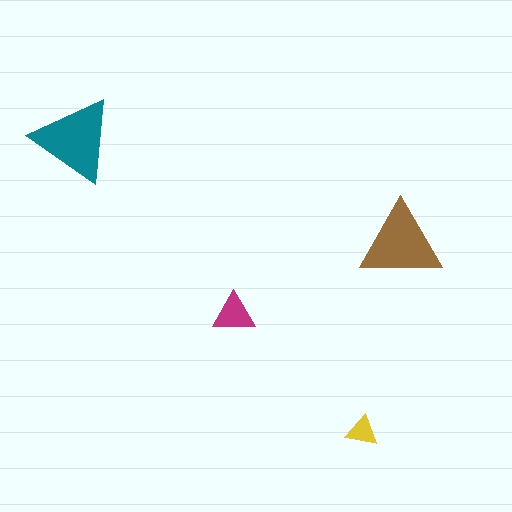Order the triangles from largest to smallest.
the teal one, the brown one, the magenta one, the yellow one.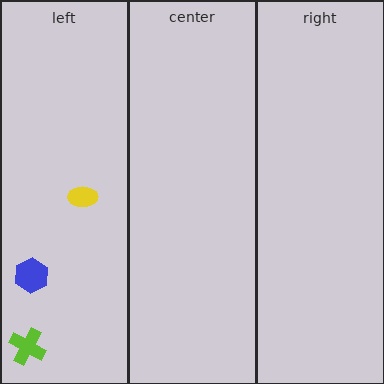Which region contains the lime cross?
The left region.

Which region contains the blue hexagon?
The left region.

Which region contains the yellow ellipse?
The left region.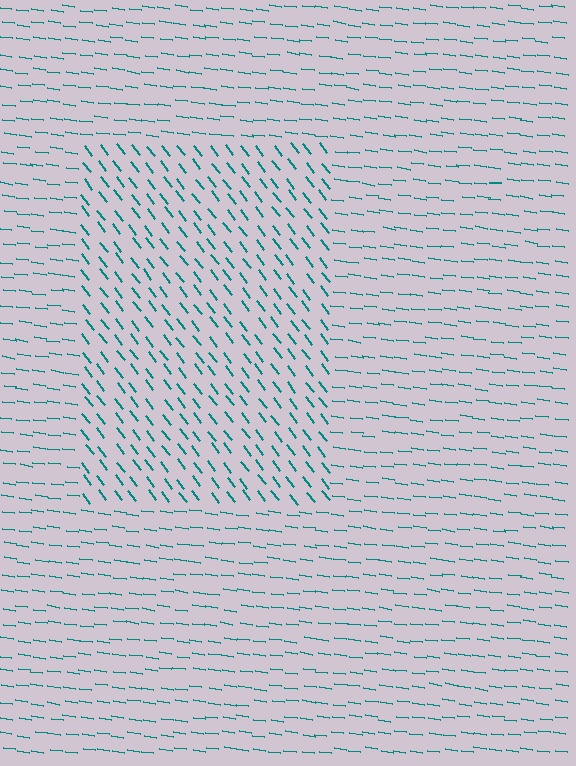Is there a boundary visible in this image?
Yes, there is a texture boundary formed by a change in line orientation.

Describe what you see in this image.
The image is filled with small teal line segments. A rectangle region in the image has lines oriented differently from the surrounding lines, creating a visible texture boundary.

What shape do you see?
I see a rectangle.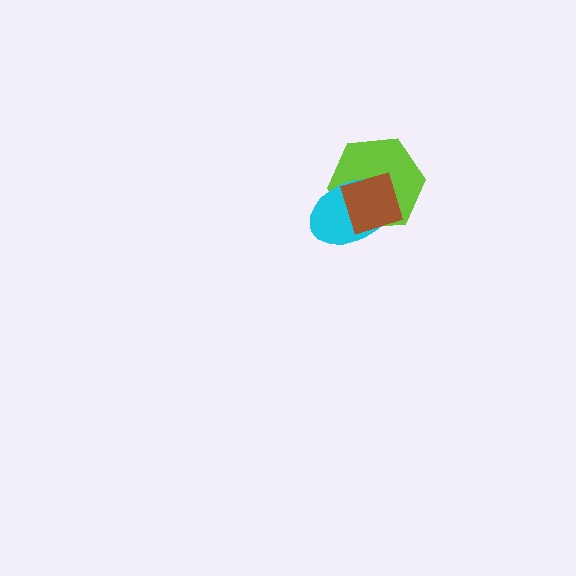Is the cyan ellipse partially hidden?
Yes, it is partially covered by another shape.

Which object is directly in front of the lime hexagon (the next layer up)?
The cyan ellipse is directly in front of the lime hexagon.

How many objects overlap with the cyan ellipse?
2 objects overlap with the cyan ellipse.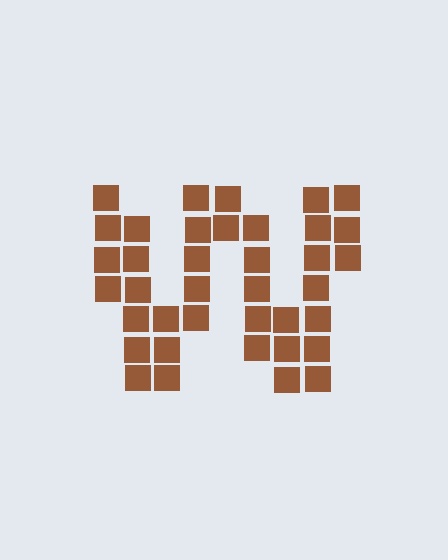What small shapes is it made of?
It is made of small squares.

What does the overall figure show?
The overall figure shows the letter W.